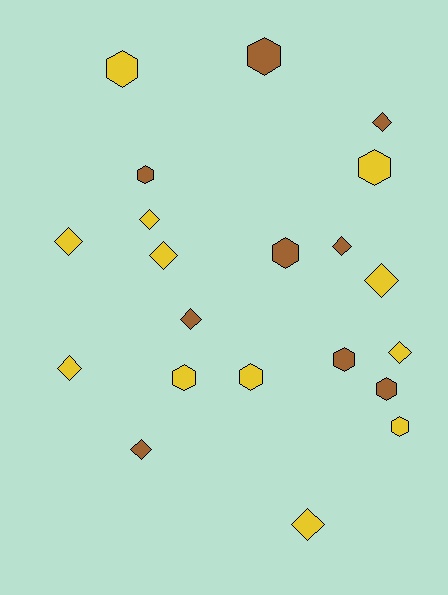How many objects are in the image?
There are 21 objects.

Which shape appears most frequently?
Diamond, with 11 objects.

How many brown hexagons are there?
There are 5 brown hexagons.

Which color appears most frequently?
Yellow, with 12 objects.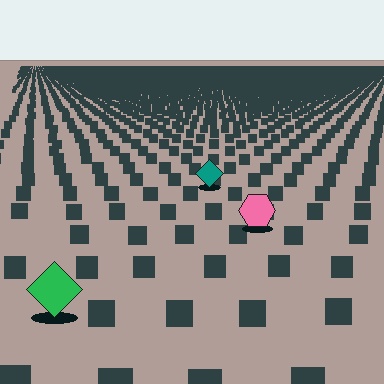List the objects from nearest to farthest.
From nearest to farthest: the green diamond, the pink hexagon, the teal diamond.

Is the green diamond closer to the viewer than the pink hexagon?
Yes. The green diamond is closer — you can tell from the texture gradient: the ground texture is coarser near it.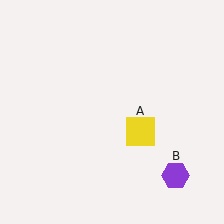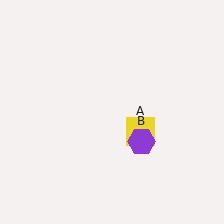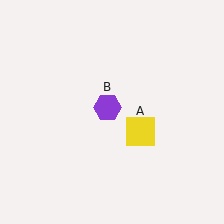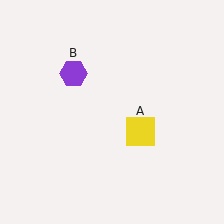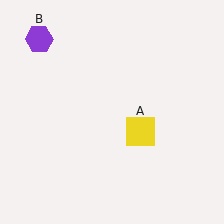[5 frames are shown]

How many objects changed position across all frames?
1 object changed position: purple hexagon (object B).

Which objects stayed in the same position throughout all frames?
Yellow square (object A) remained stationary.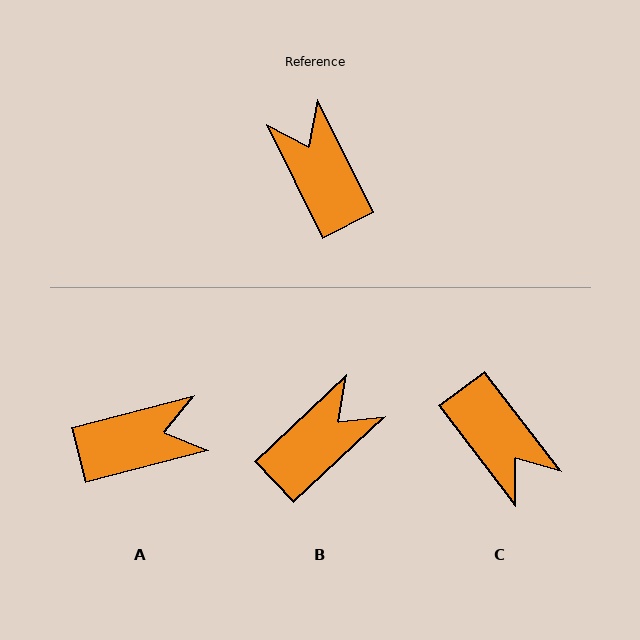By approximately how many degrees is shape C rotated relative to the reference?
Approximately 169 degrees clockwise.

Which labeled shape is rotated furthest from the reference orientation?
C, about 169 degrees away.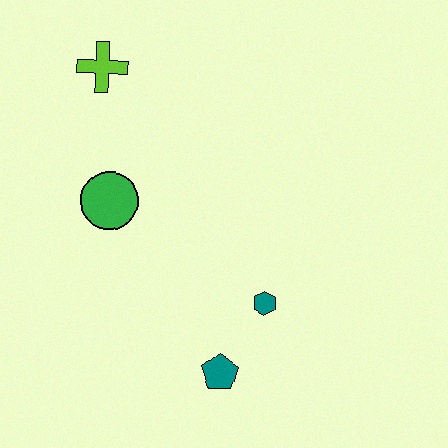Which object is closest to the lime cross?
The green circle is closest to the lime cross.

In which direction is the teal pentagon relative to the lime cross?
The teal pentagon is below the lime cross.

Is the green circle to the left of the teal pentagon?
Yes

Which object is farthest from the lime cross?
The teal pentagon is farthest from the lime cross.